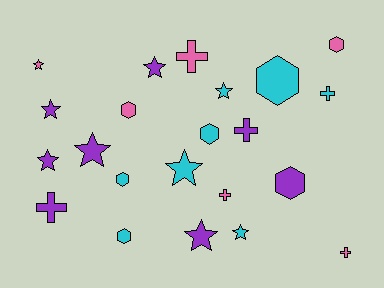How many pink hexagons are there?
There are 2 pink hexagons.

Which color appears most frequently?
Cyan, with 8 objects.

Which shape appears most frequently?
Star, with 9 objects.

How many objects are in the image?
There are 22 objects.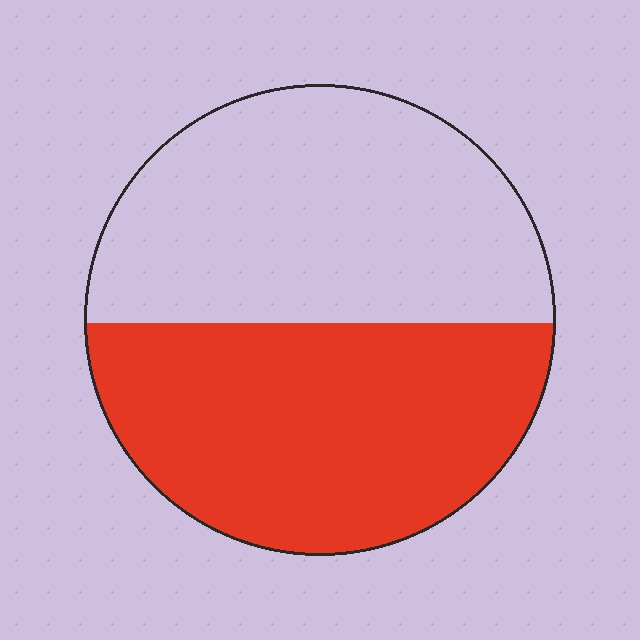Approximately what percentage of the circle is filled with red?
Approximately 50%.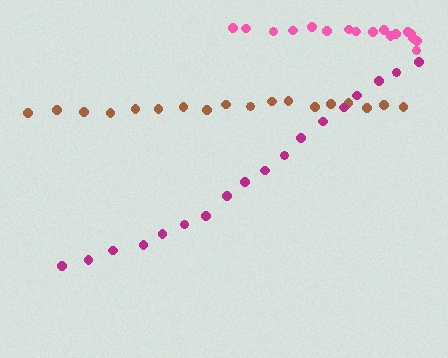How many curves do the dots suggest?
There are 3 distinct paths.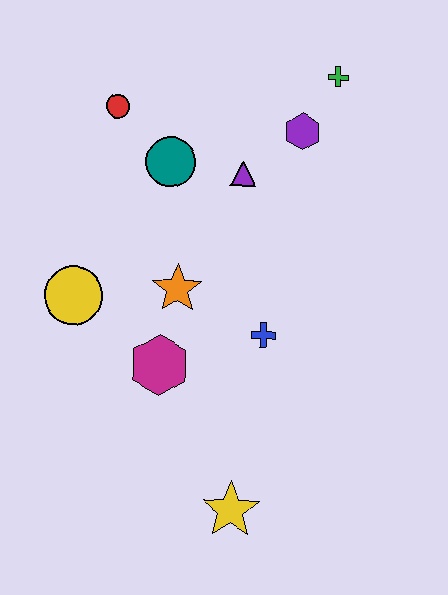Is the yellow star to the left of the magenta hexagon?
No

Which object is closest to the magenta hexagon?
The orange star is closest to the magenta hexagon.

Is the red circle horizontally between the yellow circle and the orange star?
Yes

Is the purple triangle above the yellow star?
Yes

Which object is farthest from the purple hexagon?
The yellow star is farthest from the purple hexagon.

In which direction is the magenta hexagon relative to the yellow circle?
The magenta hexagon is to the right of the yellow circle.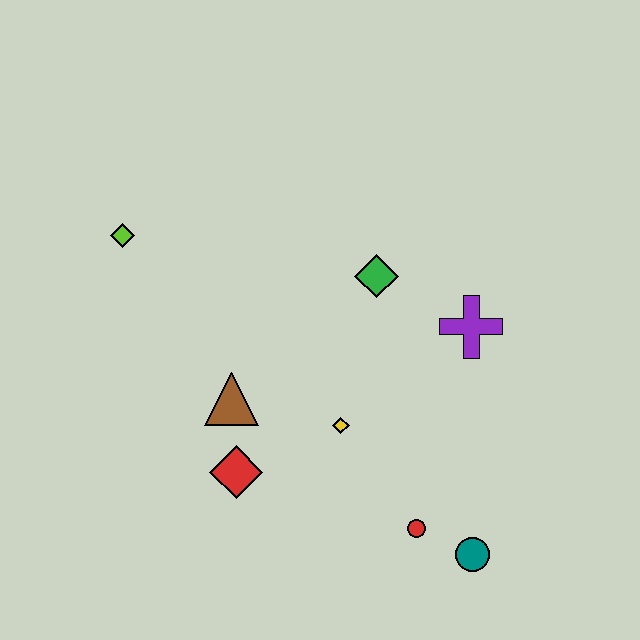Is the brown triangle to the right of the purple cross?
No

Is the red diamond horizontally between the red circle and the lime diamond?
Yes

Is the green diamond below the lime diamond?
Yes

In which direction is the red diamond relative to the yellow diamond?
The red diamond is to the left of the yellow diamond.